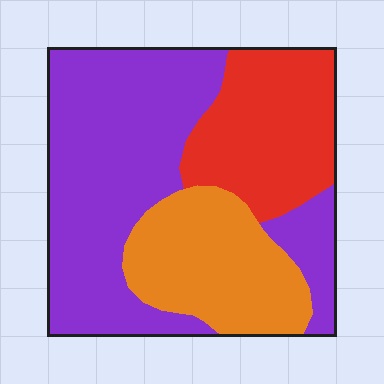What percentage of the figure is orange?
Orange covers about 25% of the figure.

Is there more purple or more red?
Purple.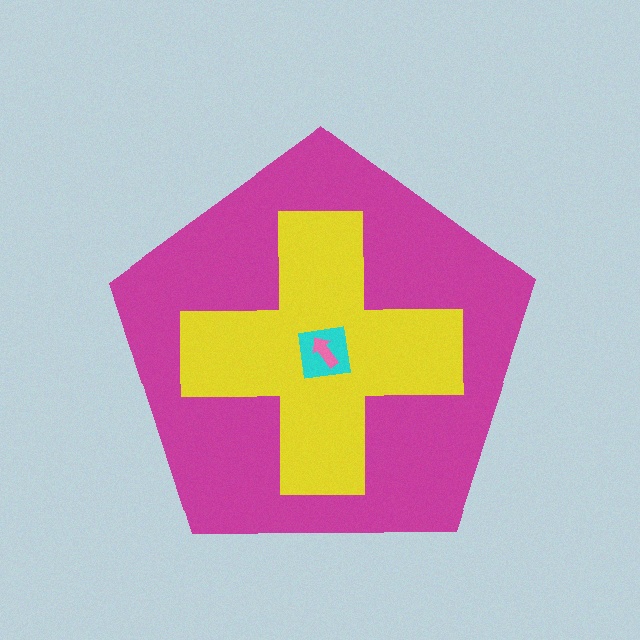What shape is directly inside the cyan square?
The pink arrow.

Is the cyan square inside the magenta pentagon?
Yes.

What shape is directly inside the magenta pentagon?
The yellow cross.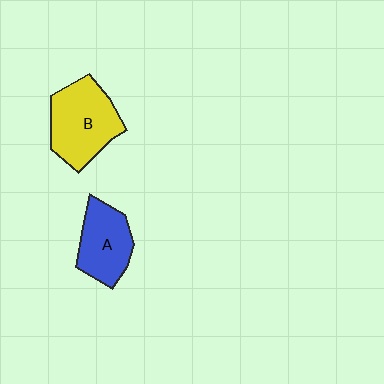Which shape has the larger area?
Shape B (yellow).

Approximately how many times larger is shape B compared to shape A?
Approximately 1.3 times.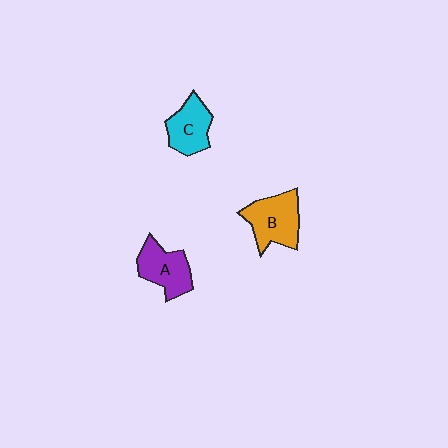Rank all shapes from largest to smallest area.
From largest to smallest: B (orange), A (purple), C (cyan).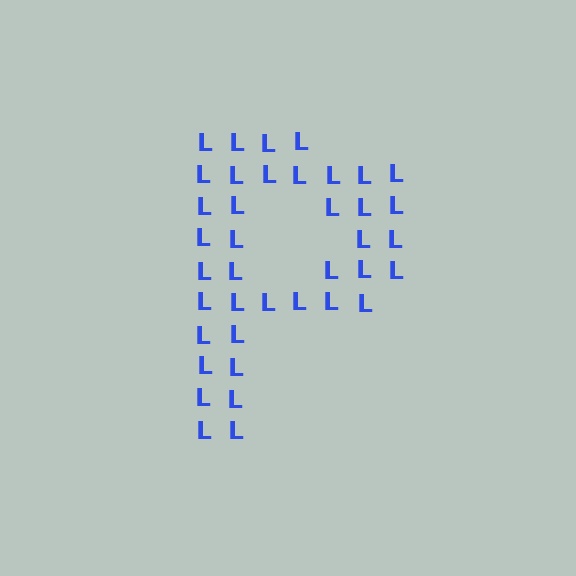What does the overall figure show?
The overall figure shows the letter P.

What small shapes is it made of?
It is made of small letter L's.